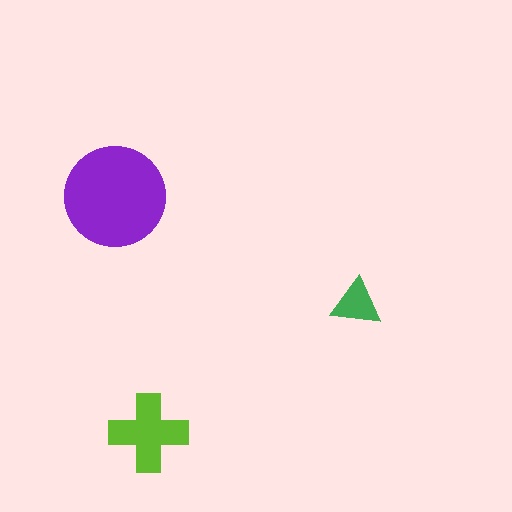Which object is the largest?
The purple circle.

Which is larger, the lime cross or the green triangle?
The lime cross.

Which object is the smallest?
The green triangle.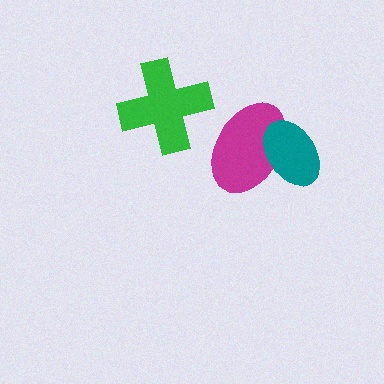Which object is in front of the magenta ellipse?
The teal ellipse is in front of the magenta ellipse.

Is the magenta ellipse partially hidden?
Yes, it is partially covered by another shape.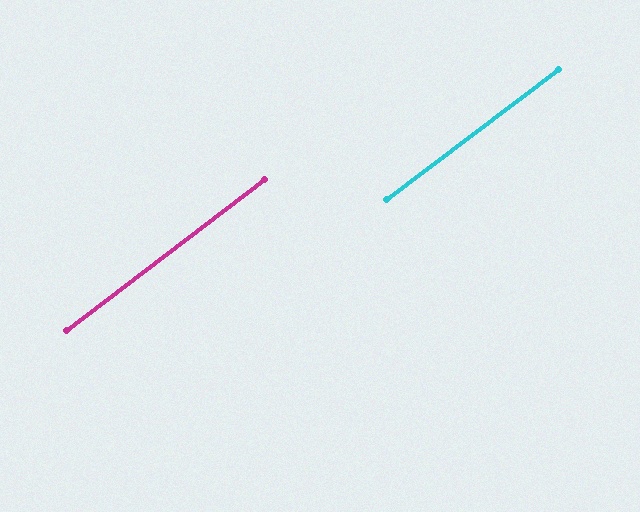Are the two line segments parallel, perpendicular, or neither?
Parallel — their directions differ by only 0.3°.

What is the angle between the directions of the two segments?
Approximately 0 degrees.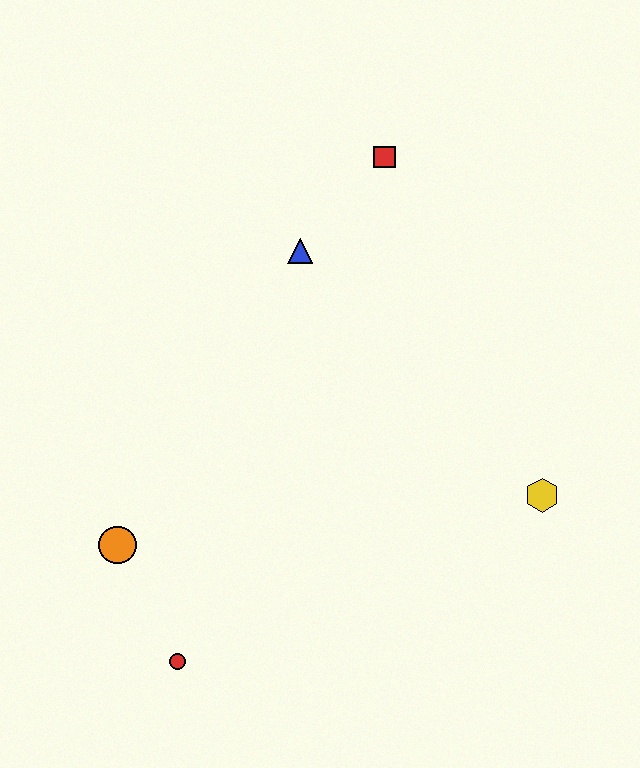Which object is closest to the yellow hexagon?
The blue triangle is closest to the yellow hexagon.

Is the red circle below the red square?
Yes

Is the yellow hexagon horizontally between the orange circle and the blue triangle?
No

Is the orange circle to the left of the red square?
Yes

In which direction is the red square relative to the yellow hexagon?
The red square is above the yellow hexagon.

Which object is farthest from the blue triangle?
The red circle is farthest from the blue triangle.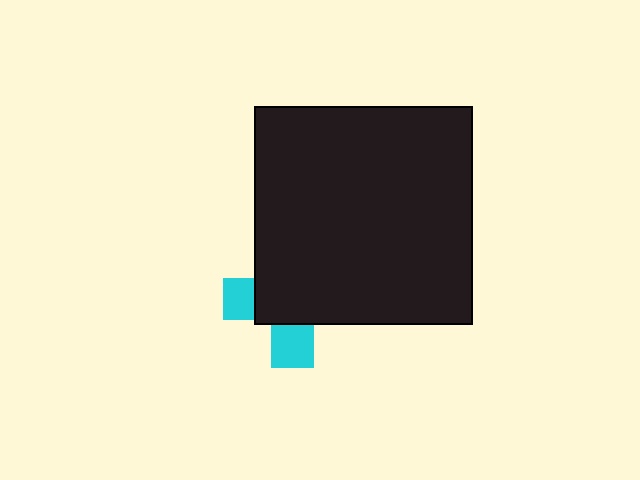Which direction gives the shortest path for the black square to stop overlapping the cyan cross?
Moving toward the upper-right gives the shortest separation.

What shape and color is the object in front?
The object in front is a black square.